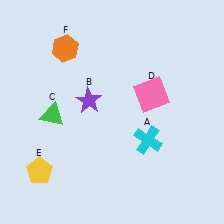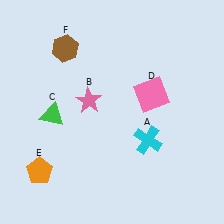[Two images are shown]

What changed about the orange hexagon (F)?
In Image 1, F is orange. In Image 2, it changed to brown.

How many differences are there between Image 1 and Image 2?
There are 3 differences between the two images.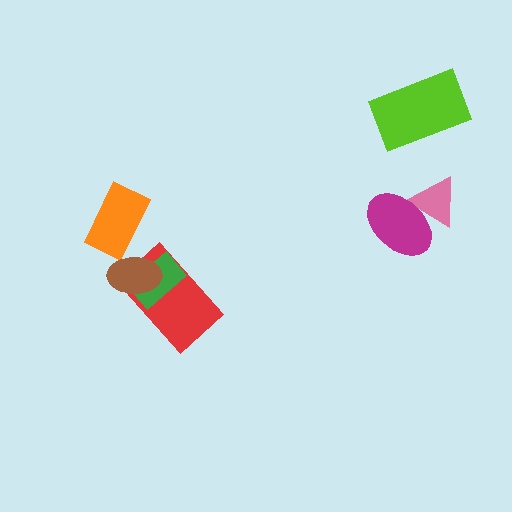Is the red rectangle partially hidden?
Yes, it is partially covered by another shape.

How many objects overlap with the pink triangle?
1 object overlaps with the pink triangle.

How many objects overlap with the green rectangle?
2 objects overlap with the green rectangle.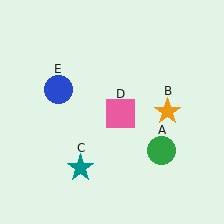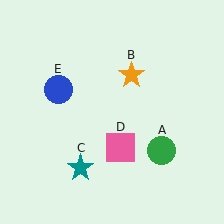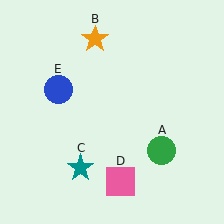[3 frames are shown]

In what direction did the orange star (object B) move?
The orange star (object B) moved up and to the left.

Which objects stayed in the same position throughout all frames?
Green circle (object A) and teal star (object C) and blue circle (object E) remained stationary.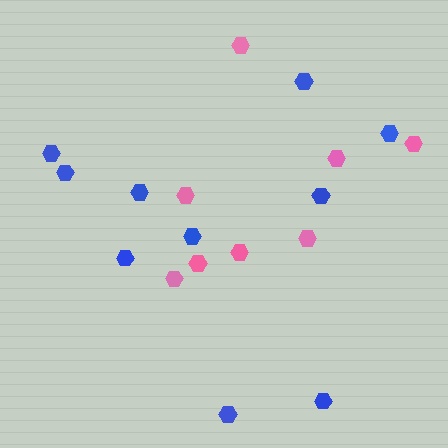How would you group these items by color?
There are 2 groups: one group of pink hexagons (8) and one group of blue hexagons (10).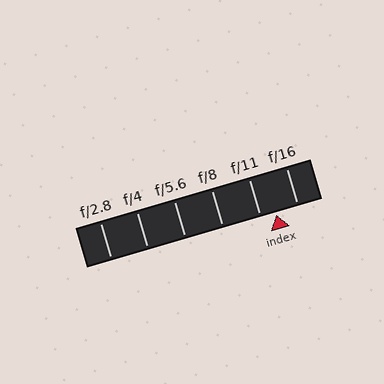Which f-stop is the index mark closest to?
The index mark is closest to f/11.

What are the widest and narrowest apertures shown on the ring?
The widest aperture shown is f/2.8 and the narrowest is f/16.